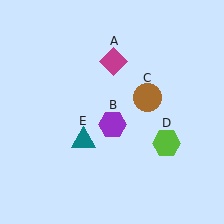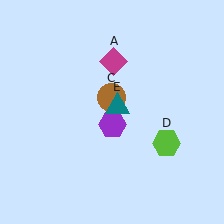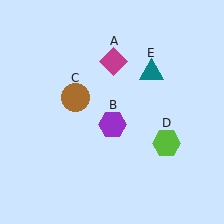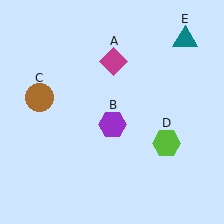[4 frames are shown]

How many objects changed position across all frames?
2 objects changed position: brown circle (object C), teal triangle (object E).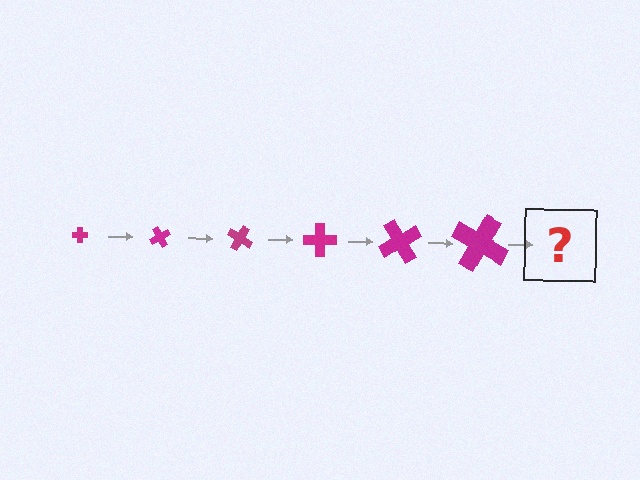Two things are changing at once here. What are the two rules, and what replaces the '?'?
The two rules are that the cross grows larger each step and it rotates 60 degrees each step. The '?' should be a cross, larger than the previous one and rotated 360 degrees from the start.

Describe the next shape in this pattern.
It should be a cross, larger than the previous one and rotated 360 degrees from the start.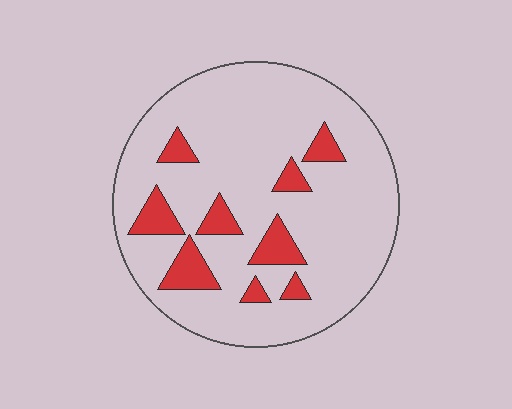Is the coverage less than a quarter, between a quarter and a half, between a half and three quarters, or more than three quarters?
Less than a quarter.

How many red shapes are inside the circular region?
9.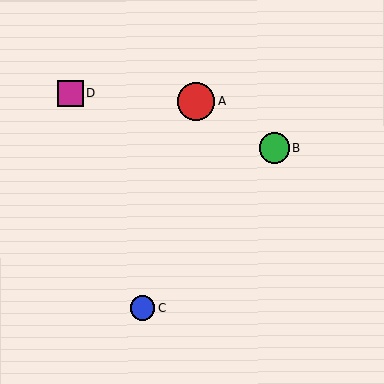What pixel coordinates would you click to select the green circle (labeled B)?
Click at (274, 148) to select the green circle B.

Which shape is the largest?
The red circle (labeled A) is the largest.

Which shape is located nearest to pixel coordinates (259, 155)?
The green circle (labeled B) at (274, 148) is nearest to that location.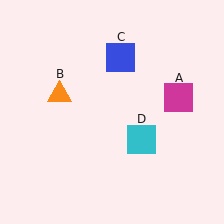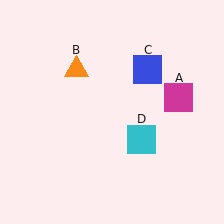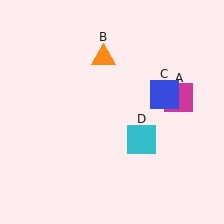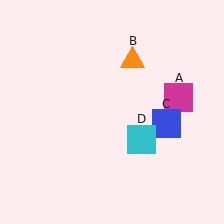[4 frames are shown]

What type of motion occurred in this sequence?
The orange triangle (object B), blue square (object C) rotated clockwise around the center of the scene.